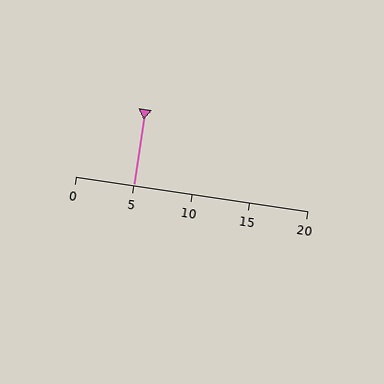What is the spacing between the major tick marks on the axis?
The major ticks are spaced 5 apart.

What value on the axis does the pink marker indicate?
The marker indicates approximately 5.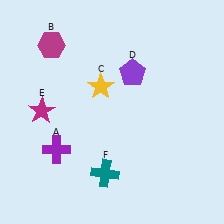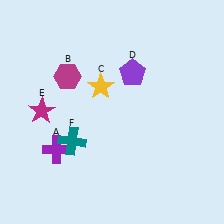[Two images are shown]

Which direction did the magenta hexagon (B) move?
The magenta hexagon (B) moved down.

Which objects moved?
The objects that moved are: the magenta hexagon (B), the teal cross (F).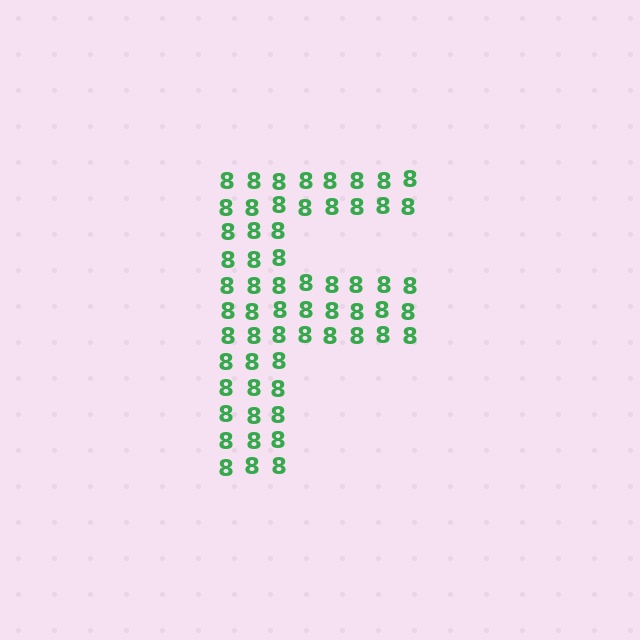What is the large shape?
The large shape is the letter F.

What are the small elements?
The small elements are digit 8's.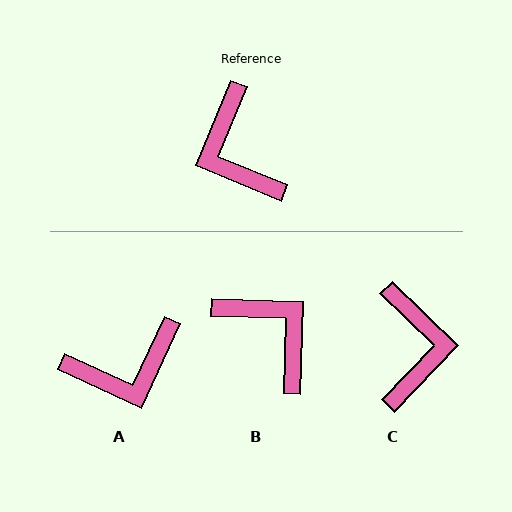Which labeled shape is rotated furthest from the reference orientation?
B, about 160 degrees away.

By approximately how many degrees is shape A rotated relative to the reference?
Approximately 88 degrees counter-clockwise.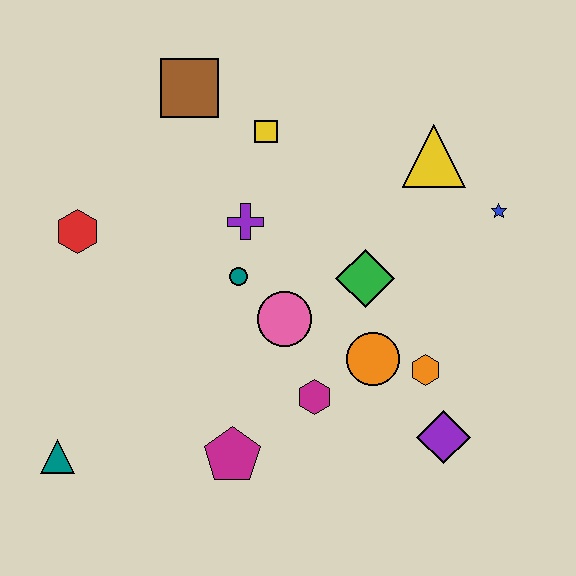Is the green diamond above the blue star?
No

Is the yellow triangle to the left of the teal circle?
No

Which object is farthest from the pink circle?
The teal triangle is farthest from the pink circle.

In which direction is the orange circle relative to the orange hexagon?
The orange circle is to the left of the orange hexagon.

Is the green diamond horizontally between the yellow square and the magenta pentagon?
No